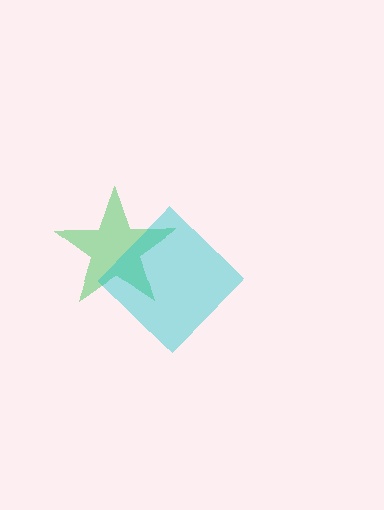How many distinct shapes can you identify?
There are 2 distinct shapes: a green star, a cyan diamond.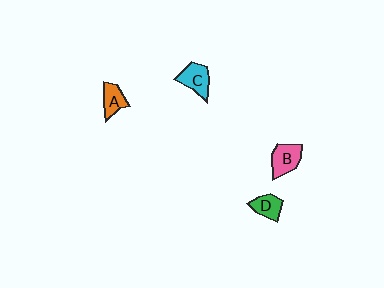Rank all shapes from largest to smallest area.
From largest to smallest: B (pink), C (cyan), A (orange), D (green).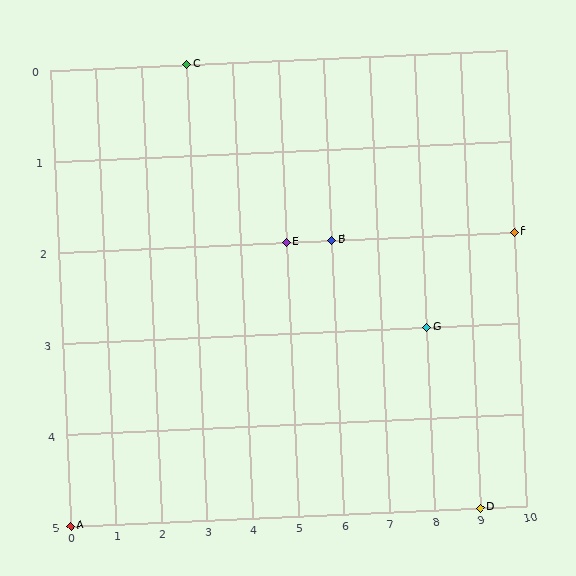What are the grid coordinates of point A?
Point A is at grid coordinates (0, 5).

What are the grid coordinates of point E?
Point E is at grid coordinates (5, 2).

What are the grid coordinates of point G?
Point G is at grid coordinates (8, 3).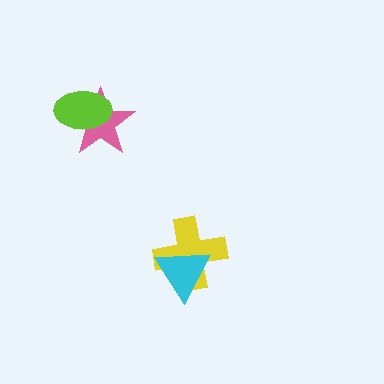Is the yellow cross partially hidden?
Yes, it is partially covered by another shape.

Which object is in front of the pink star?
The lime ellipse is in front of the pink star.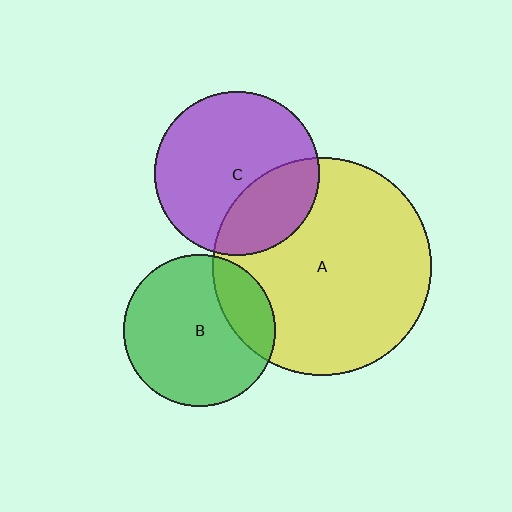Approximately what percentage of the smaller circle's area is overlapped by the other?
Approximately 20%.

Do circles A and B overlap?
Yes.